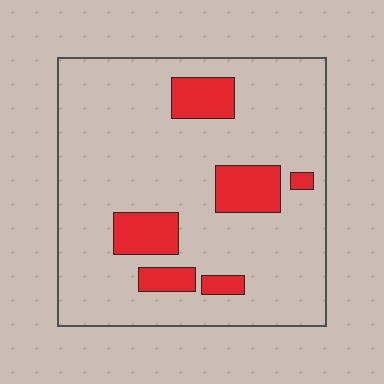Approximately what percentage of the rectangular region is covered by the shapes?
Approximately 15%.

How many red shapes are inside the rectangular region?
6.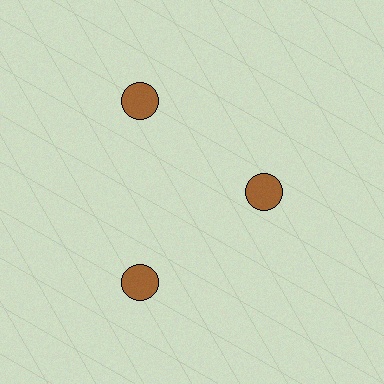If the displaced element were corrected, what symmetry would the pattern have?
It would have 3-fold rotational symmetry — the pattern would map onto itself every 120 degrees.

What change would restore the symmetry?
The symmetry would be restored by moving it outward, back onto the ring so that all 3 circles sit at equal angles and equal distance from the center.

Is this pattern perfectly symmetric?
No. The 3 brown circles are arranged in a ring, but one element near the 3 o'clock position is pulled inward toward the center, breaking the 3-fold rotational symmetry.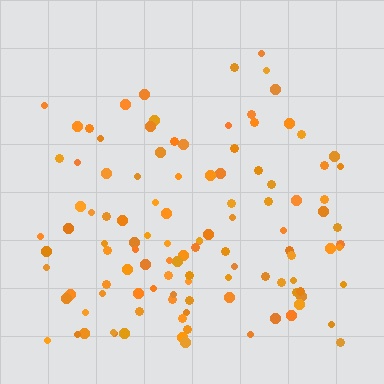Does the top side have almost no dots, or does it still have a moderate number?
Still a moderate number, just noticeably fewer than the bottom.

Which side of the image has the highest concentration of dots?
The bottom.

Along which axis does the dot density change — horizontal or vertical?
Vertical.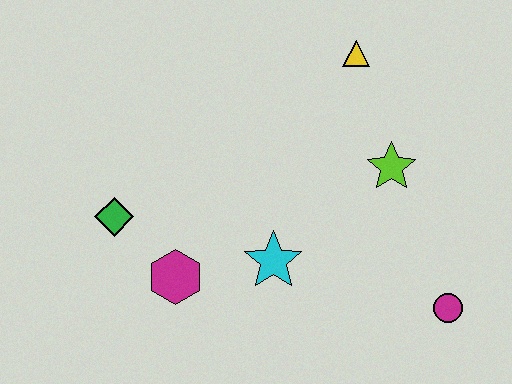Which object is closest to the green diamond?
The magenta hexagon is closest to the green diamond.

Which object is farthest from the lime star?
The green diamond is farthest from the lime star.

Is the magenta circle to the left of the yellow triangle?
No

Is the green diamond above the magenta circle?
Yes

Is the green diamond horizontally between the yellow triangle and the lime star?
No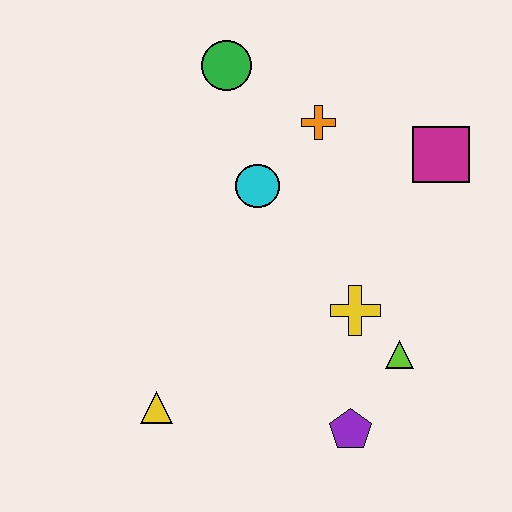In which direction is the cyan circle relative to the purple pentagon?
The cyan circle is above the purple pentagon.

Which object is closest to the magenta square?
The orange cross is closest to the magenta square.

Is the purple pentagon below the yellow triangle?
Yes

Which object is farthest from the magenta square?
The yellow triangle is farthest from the magenta square.